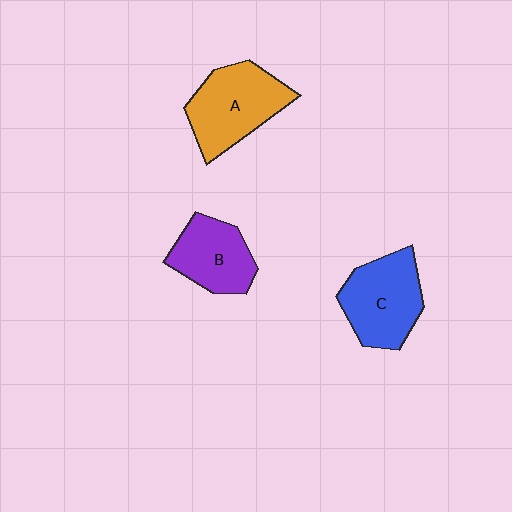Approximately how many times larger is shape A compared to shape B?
Approximately 1.3 times.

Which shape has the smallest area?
Shape B (purple).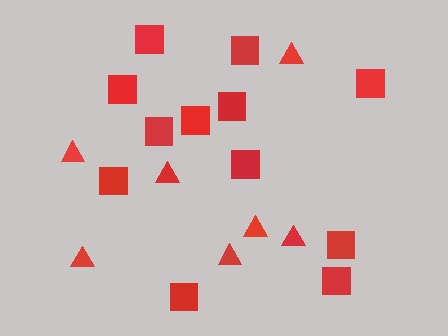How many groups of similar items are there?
There are 2 groups: one group of triangles (7) and one group of squares (12).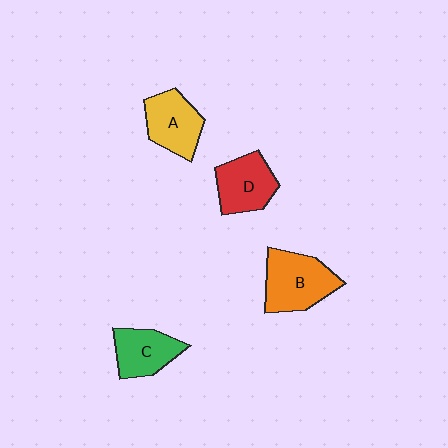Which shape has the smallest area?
Shape C (green).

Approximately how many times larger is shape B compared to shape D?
Approximately 1.3 times.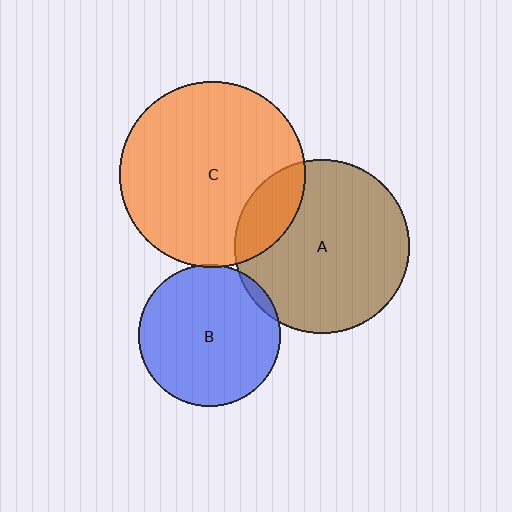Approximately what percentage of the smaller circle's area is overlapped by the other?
Approximately 5%.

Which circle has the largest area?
Circle C (orange).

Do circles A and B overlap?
Yes.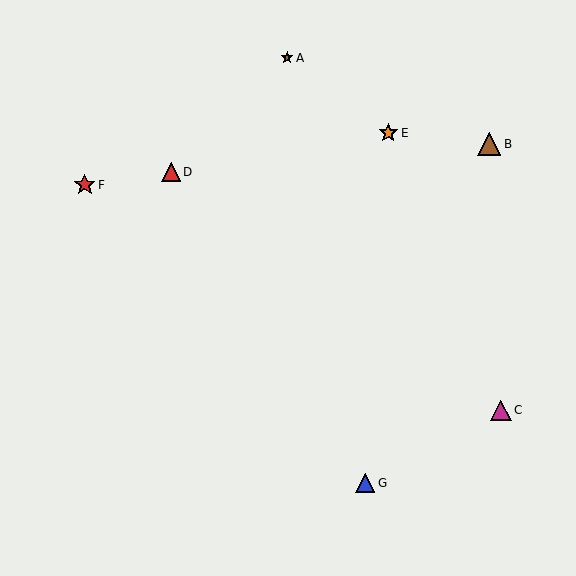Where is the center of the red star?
The center of the red star is at (85, 185).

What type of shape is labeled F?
Shape F is a red star.